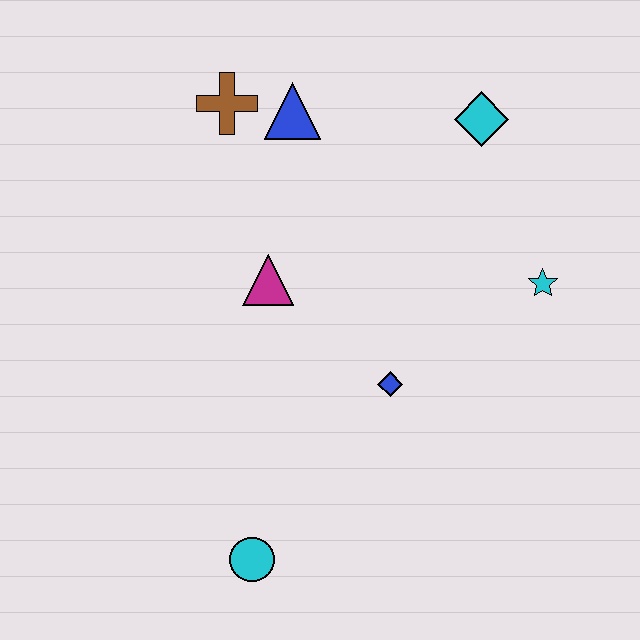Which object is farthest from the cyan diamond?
The cyan circle is farthest from the cyan diamond.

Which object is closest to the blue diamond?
The magenta triangle is closest to the blue diamond.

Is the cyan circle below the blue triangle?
Yes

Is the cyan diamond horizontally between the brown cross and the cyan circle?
No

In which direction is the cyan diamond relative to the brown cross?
The cyan diamond is to the right of the brown cross.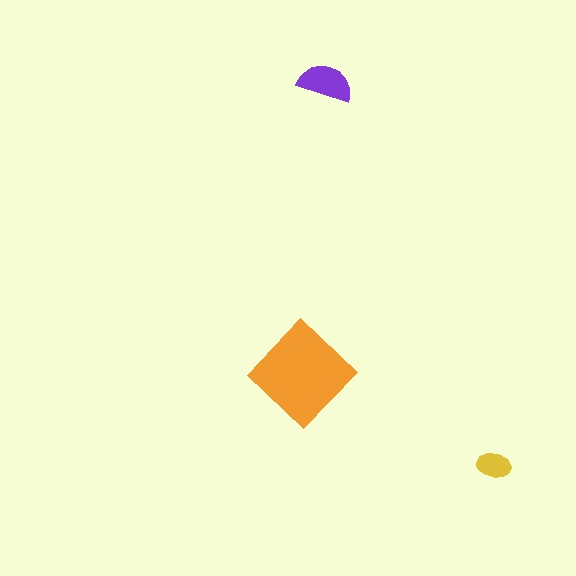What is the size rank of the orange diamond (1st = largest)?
1st.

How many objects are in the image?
There are 3 objects in the image.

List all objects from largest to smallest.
The orange diamond, the purple semicircle, the yellow ellipse.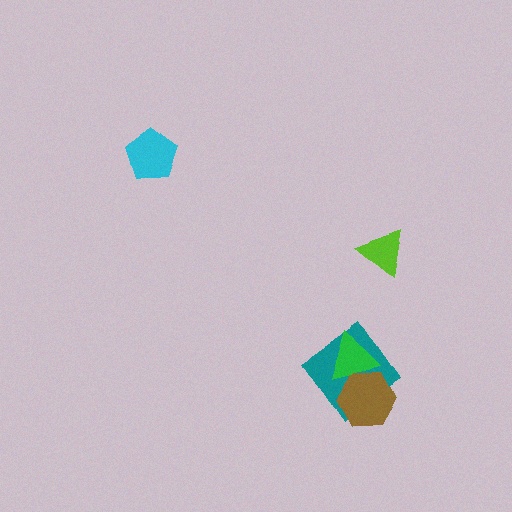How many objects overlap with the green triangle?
2 objects overlap with the green triangle.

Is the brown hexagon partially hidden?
Yes, it is partially covered by another shape.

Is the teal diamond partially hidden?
Yes, it is partially covered by another shape.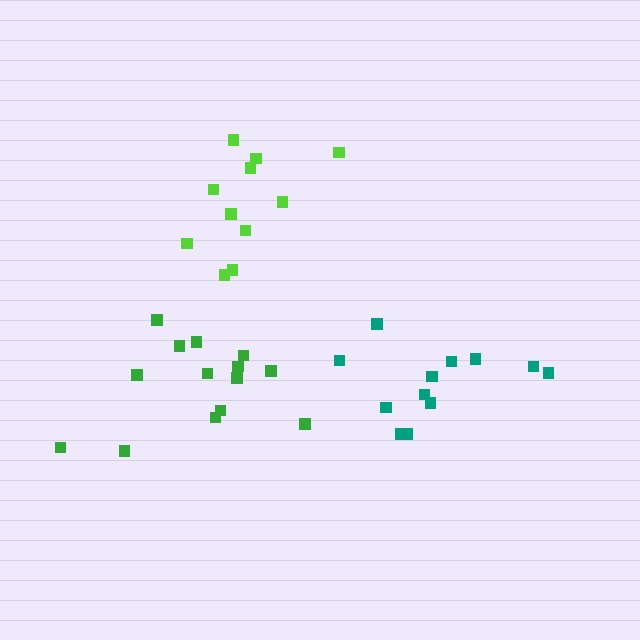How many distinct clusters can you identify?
There are 3 distinct clusters.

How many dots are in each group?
Group 1: 11 dots, Group 2: 14 dots, Group 3: 12 dots (37 total).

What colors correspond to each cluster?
The clusters are colored: lime, green, teal.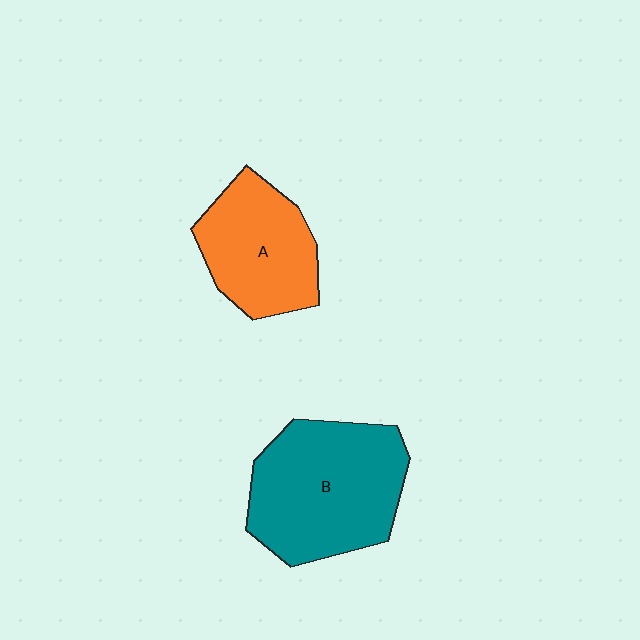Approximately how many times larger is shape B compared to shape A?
Approximately 1.4 times.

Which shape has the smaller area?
Shape A (orange).